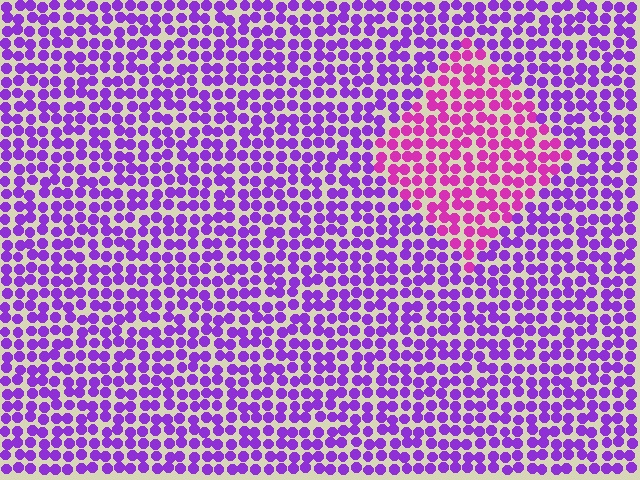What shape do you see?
I see a diamond.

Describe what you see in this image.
The image is filled with small purple elements in a uniform arrangement. A diamond-shaped region is visible where the elements are tinted to a slightly different hue, forming a subtle color boundary.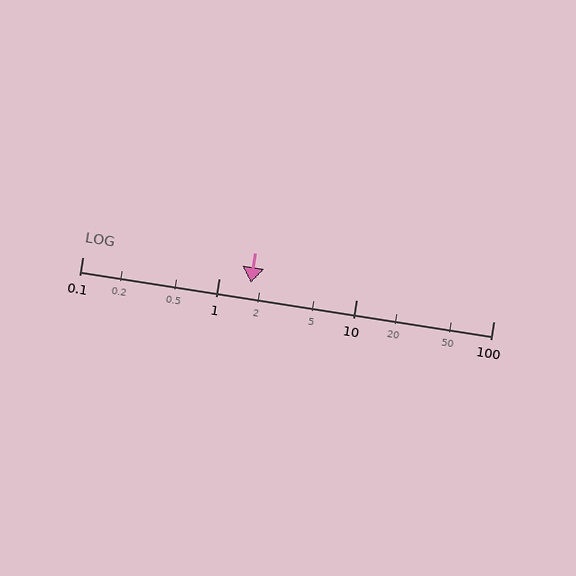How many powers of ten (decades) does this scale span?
The scale spans 3 decades, from 0.1 to 100.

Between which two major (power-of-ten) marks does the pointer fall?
The pointer is between 1 and 10.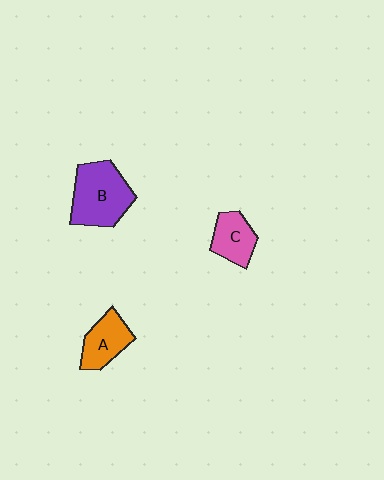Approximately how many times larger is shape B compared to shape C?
Approximately 1.7 times.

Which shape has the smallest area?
Shape C (pink).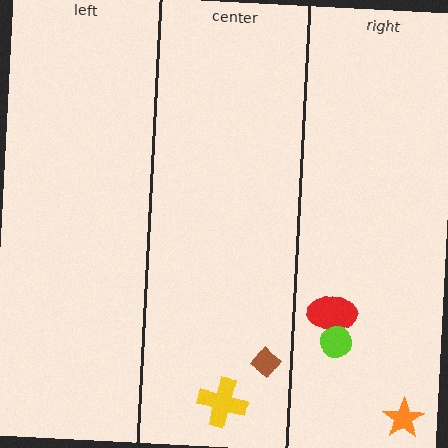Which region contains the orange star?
The right region.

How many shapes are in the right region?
3.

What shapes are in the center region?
The yellow cross, the brown diamond.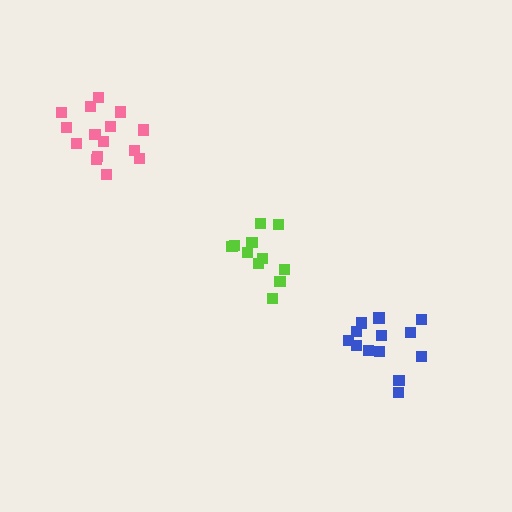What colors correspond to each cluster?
The clusters are colored: lime, blue, pink.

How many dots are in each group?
Group 1: 11 dots, Group 2: 13 dots, Group 3: 15 dots (39 total).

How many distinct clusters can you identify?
There are 3 distinct clusters.